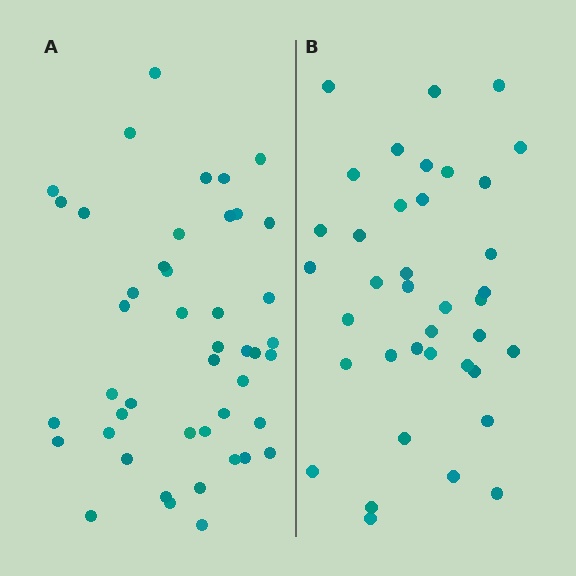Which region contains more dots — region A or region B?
Region A (the left region) has more dots.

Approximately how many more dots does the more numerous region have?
Region A has roughly 8 or so more dots than region B.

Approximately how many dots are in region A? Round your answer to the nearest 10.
About 40 dots. (The exact count is 45, which rounds to 40.)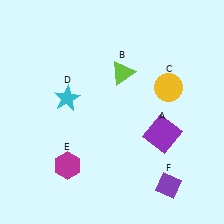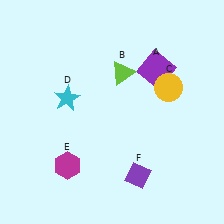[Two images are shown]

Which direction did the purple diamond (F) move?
The purple diamond (F) moved left.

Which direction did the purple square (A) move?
The purple square (A) moved up.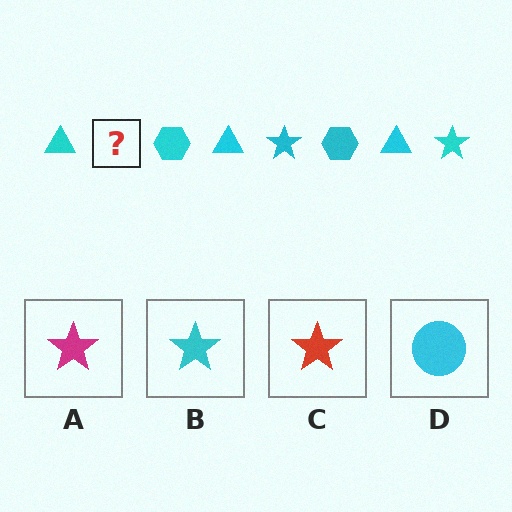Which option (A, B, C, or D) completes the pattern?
B.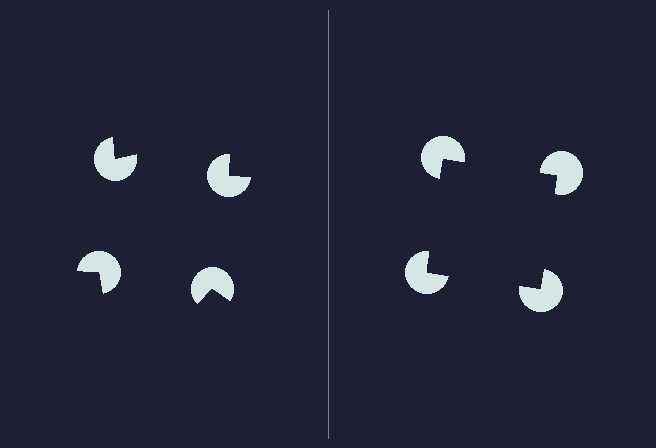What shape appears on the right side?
An illusory square.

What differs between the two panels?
The pac-man discs are positioned identically on both sides; only the wedge orientations differ. On the right they align to a square; on the left they are misaligned.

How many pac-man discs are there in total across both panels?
8 — 4 on each side.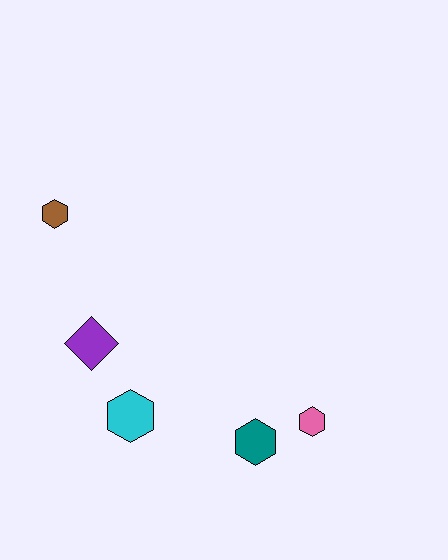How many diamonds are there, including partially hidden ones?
There is 1 diamond.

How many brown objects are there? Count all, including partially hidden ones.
There is 1 brown object.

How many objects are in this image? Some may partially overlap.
There are 5 objects.